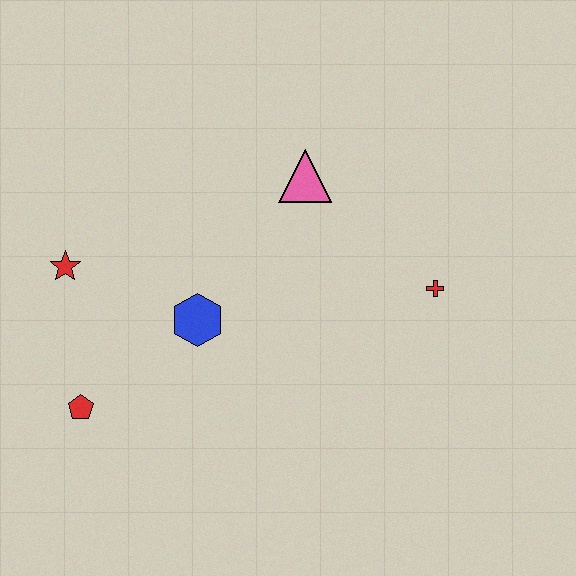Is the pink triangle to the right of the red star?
Yes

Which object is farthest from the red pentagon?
The red cross is farthest from the red pentagon.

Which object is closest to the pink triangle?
The red cross is closest to the pink triangle.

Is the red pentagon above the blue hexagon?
No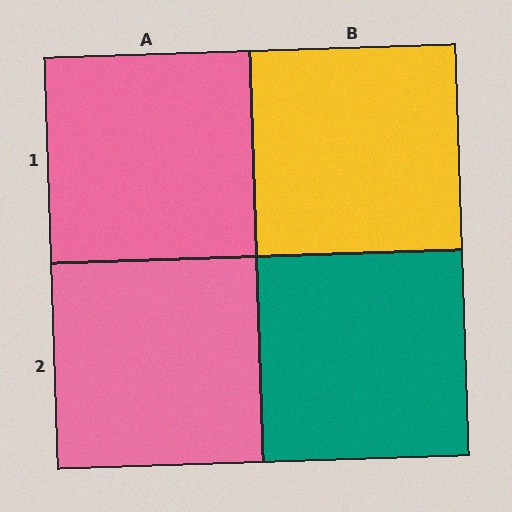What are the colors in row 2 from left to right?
Pink, teal.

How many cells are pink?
2 cells are pink.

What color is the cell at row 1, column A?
Pink.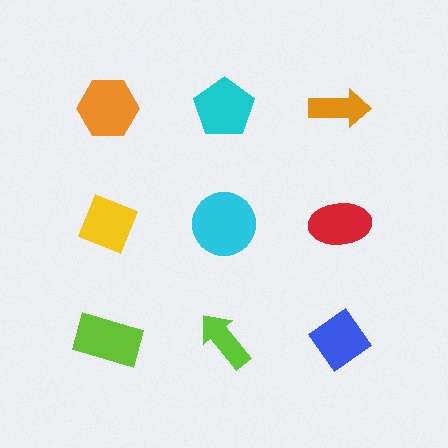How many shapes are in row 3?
3 shapes.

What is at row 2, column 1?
A yellow diamond.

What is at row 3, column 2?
A lime arrow.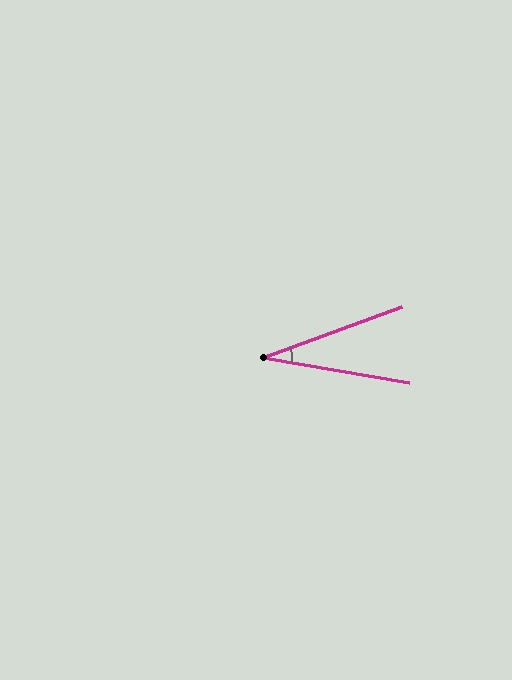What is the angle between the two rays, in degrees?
Approximately 30 degrees.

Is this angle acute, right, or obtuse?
It is acute.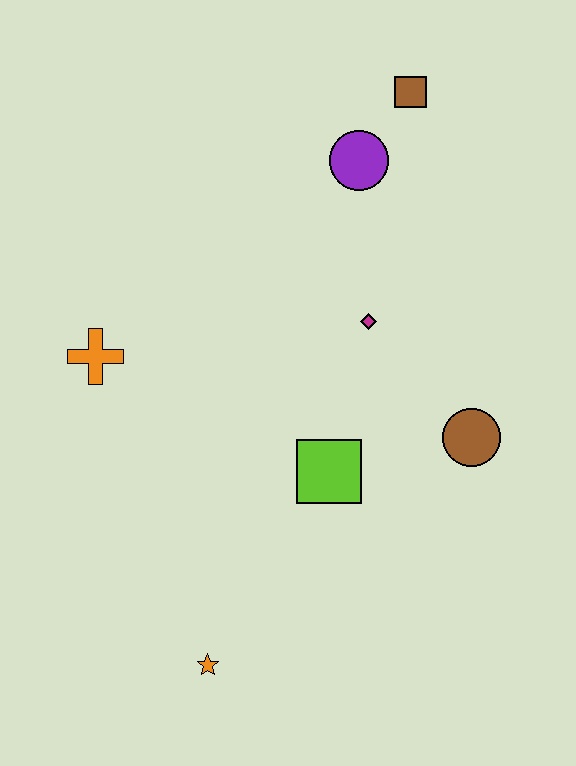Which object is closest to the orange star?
The lime square is closest to the orange star.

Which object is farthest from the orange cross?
The brown square is farthest from the orange cross.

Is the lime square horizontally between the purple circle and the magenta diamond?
No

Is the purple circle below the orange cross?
No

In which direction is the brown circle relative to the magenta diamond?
The brown circle is below the magenta diamond.